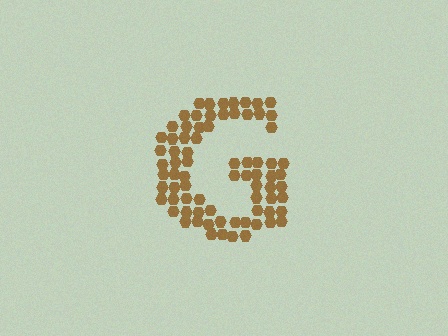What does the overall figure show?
The overall figure shows the letter G.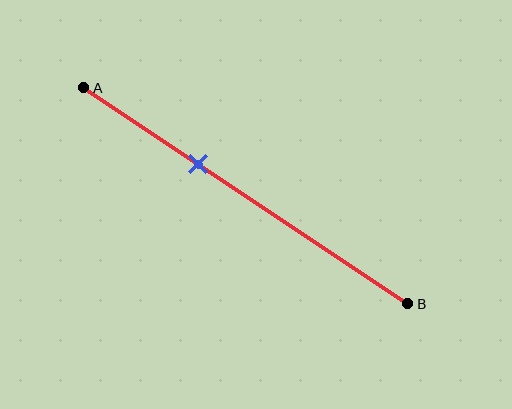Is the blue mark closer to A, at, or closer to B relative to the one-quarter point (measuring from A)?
The blue mark is closer to point B than the one-quarter point of segment AB.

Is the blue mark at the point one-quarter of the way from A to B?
No, the mark is at about 35% from A, not at the 25% one-quarter point.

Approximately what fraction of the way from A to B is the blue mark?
The blue mark is approximately 35% of the way from A to B.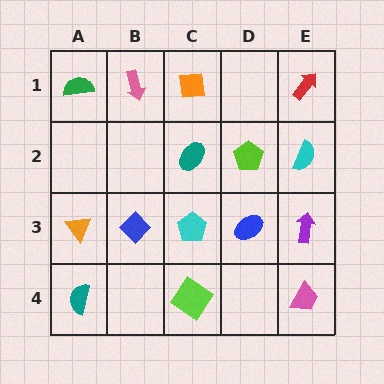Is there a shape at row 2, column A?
No, that cell is empty.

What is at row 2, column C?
A teal ellipse.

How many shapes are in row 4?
3 shapes.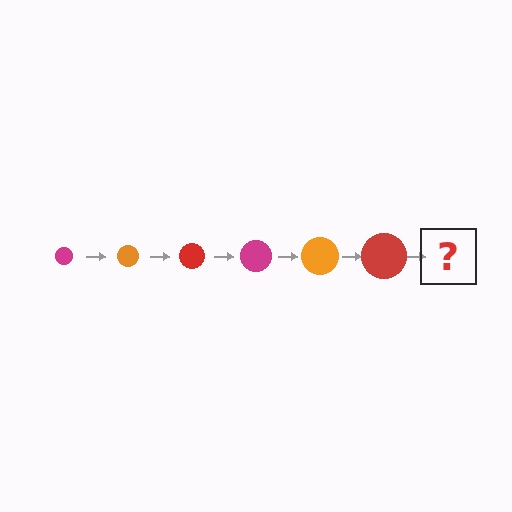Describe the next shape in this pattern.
It should be a magenta circle, larger than the previous one.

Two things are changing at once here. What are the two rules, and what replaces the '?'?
The two rules are that the circle grows larger each step and the color cycles through magenta, orange, and red. The '?' should be a magenta circle, larger than the previous one.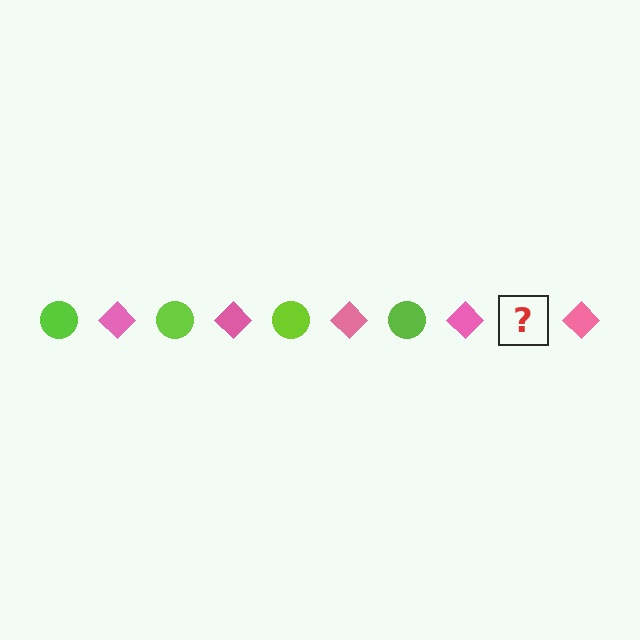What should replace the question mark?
The question mark should be replaced with a lime circle.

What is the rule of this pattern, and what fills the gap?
The rule is that the pattern alternates between lime circle and pink diamond. The gap should be filled with a lime circle.